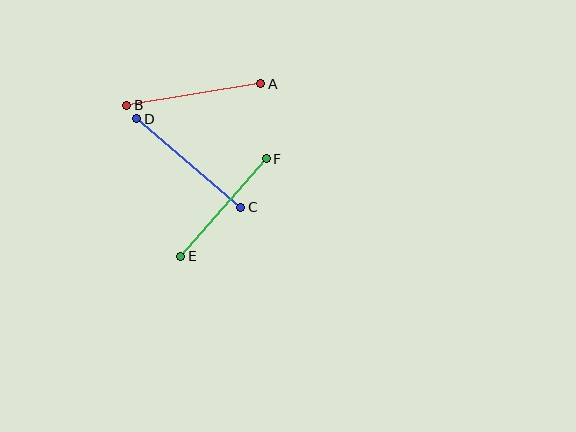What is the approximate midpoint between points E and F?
The midpoint is at approximately (223, 208) pixels.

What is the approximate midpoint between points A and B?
The midpoint is at approximately (194, 94) pixels.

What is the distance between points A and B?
The distance is approximately 136 pixels.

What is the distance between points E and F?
The distance is approximately 129 pixels.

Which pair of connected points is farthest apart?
Points C and D are farthest apart.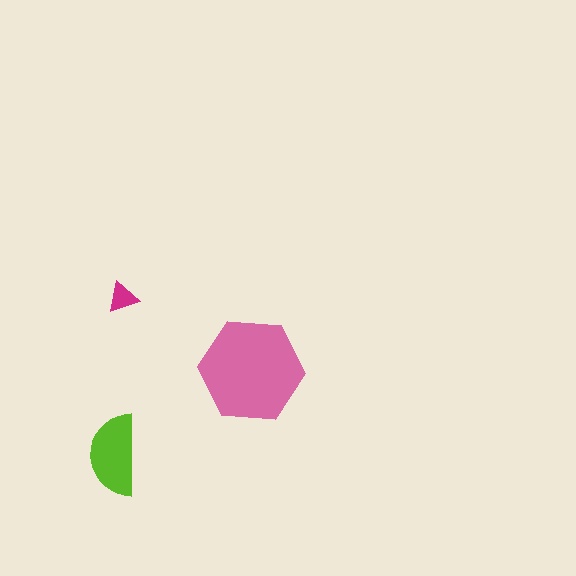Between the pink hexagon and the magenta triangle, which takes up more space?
The pink hexagon.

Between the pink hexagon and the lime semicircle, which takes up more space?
The pink hexagon.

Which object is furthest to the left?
The lime semicircle is leftmost.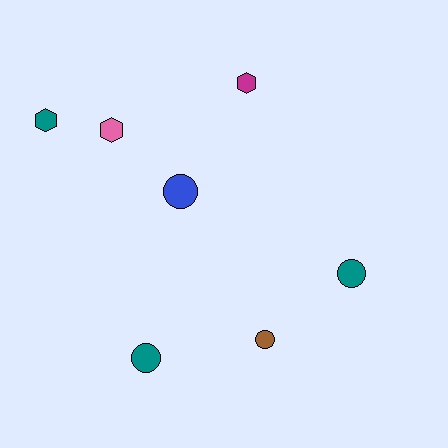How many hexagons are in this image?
There are 3 hexagons.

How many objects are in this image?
There are 7 objects.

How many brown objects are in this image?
There is 1 brown object.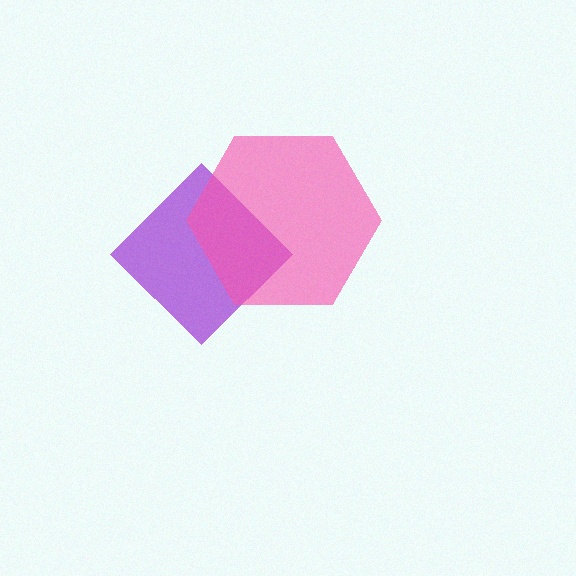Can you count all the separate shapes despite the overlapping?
Yes, there are 2 separate shapes.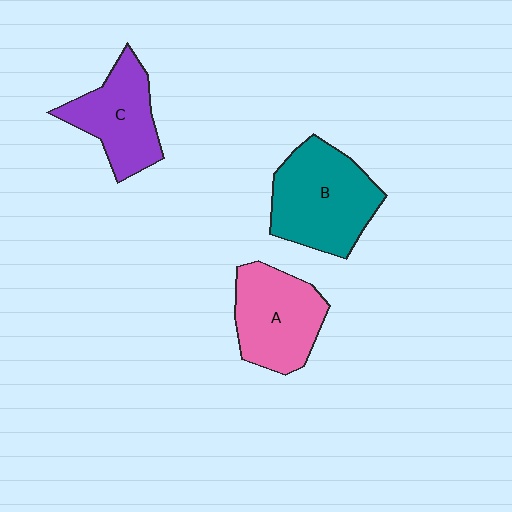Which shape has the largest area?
Shape B (teal).